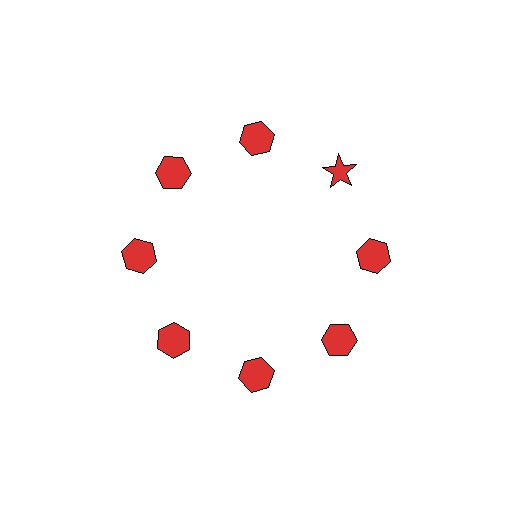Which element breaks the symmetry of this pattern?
The red star at roughly the 2 o'clock position breaks the symmetry. All other shapes are red hexagons.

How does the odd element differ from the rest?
It has a different shape: star instead of hexagon.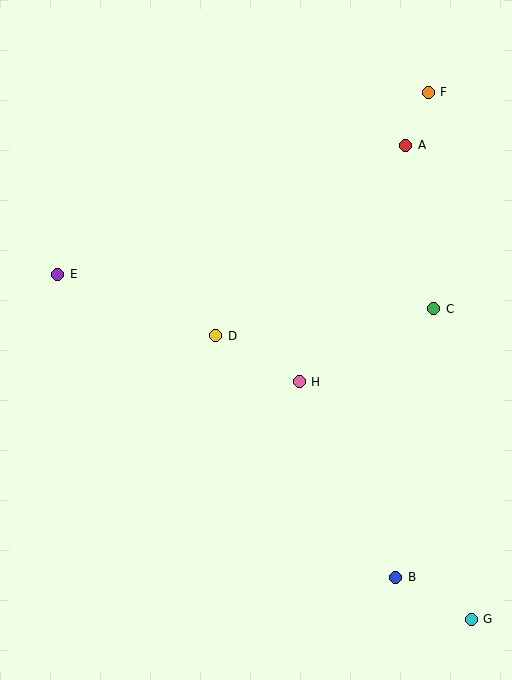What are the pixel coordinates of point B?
Point B is at (396, 577).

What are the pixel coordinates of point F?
Point F is at (428, 92).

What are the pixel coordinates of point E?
Point E is at (58, 274).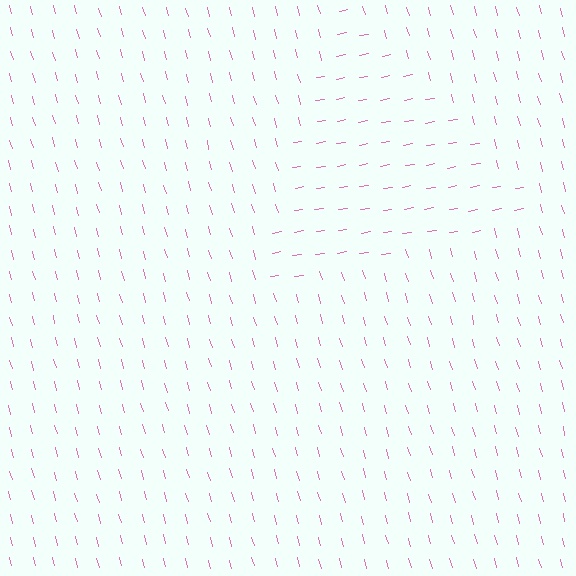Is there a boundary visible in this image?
Yes, there is a texture boundary formed by a change in line orientation.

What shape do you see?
I see a triangle.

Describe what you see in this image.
The image is filled with small pink line segments. A triangle region in the image has lines oriented differently from the surrounding lines, creating a visible texture boundary.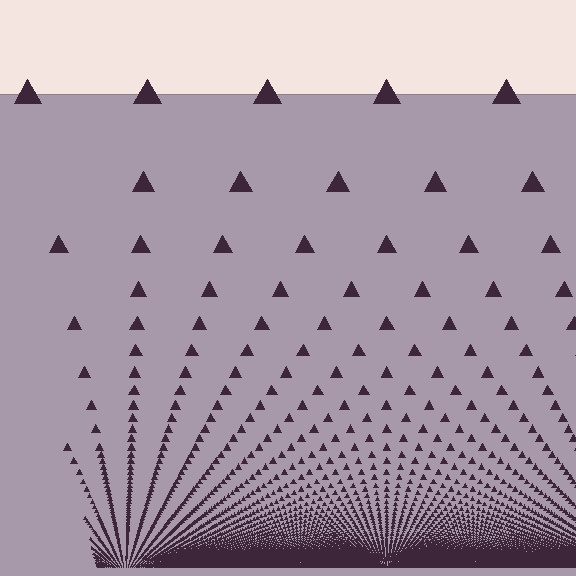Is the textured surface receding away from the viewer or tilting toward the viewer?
The surface appears to tilt toward the viewer. Texture elements get larger and sparser toward the top.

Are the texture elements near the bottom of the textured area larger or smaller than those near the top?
Smaller. The gradient is inverted — elements near the bottom are smaller and denser.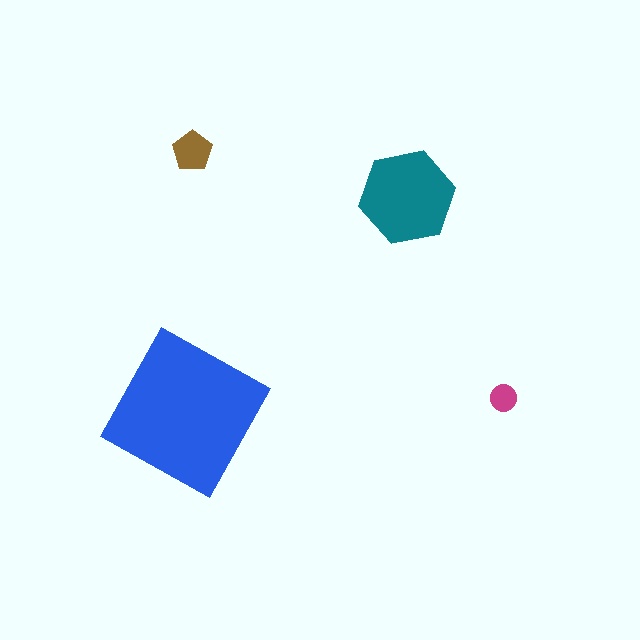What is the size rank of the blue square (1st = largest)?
1st.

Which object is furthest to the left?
The blue square is leftmost.